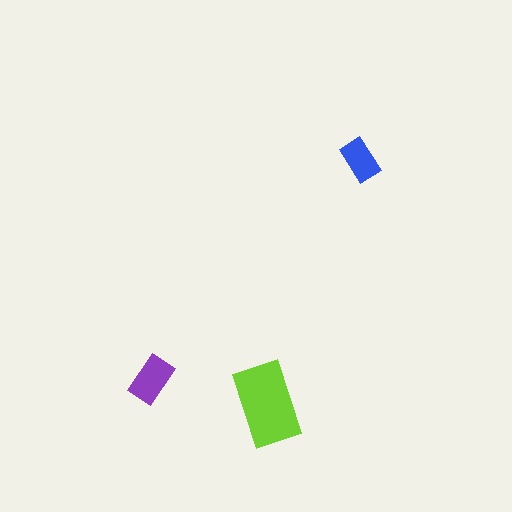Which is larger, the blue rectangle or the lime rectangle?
The lime one.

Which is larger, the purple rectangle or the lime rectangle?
The lime one.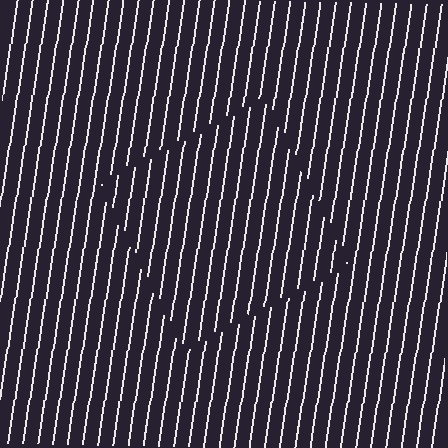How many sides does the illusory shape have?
4 sides — the line-ends trace a square.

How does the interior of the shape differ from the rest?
The interior of the shape contains the same grating, shifted by half a period — the contour is defined by the phase discontinuity where line-ends from the inner and outer gratings abut.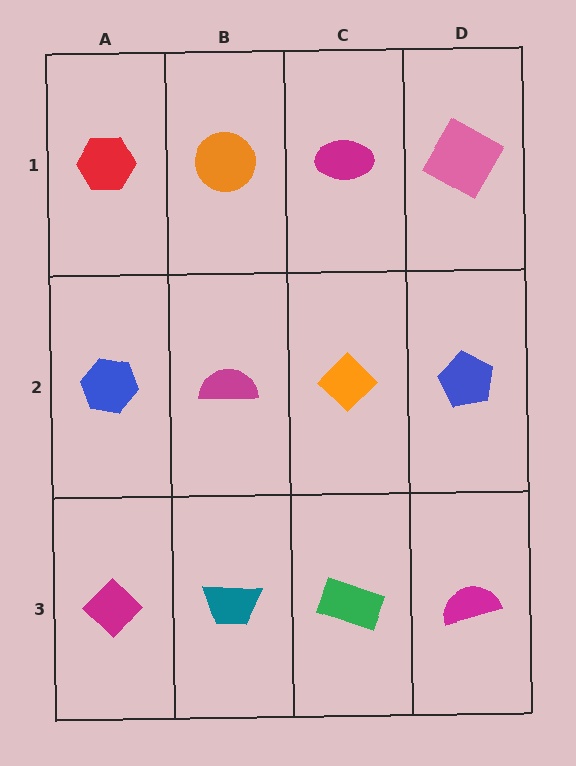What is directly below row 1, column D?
A blue pentagon.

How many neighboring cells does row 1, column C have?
3.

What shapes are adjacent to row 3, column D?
A blue pentagon (row 2, column D), a green rectangle (row 3, column C).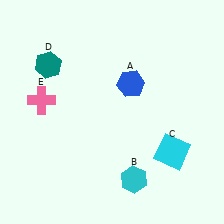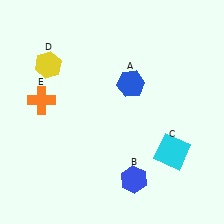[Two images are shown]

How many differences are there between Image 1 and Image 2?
There are 3 differences between the two images.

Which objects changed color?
B changed from cyan to blue. D changed from teal to yellow. E changed from pink to orange.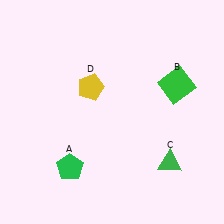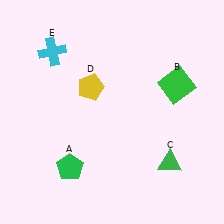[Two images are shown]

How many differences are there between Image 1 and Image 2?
There is 1 difference between the two images.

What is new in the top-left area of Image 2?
A cyan cross (E) was added in the top-left area of Image 2.